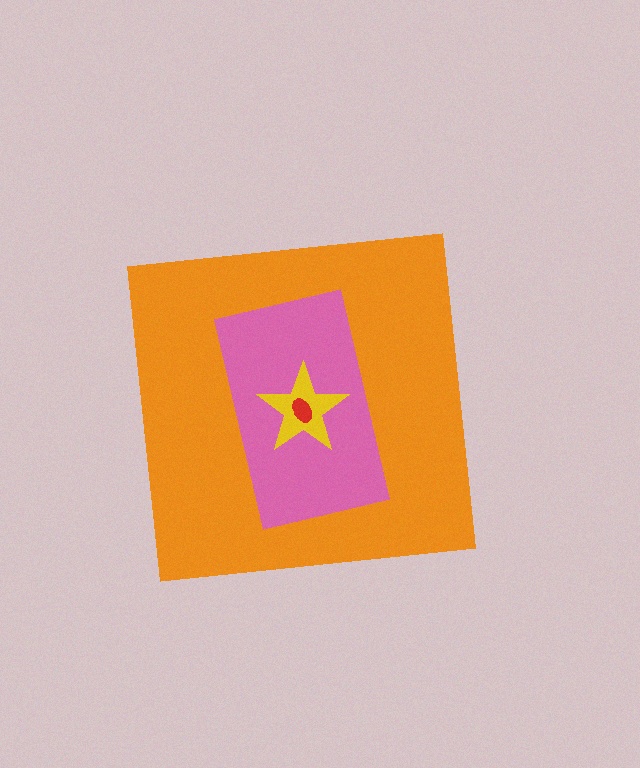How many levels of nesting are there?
4.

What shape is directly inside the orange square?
The pink rectangle.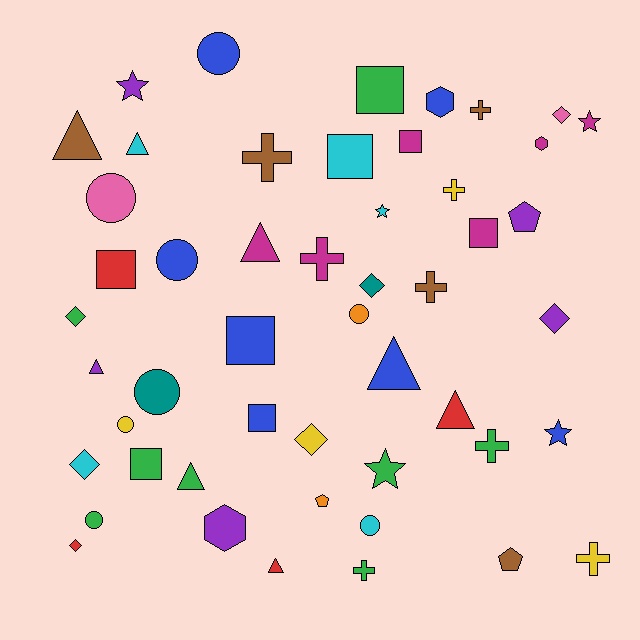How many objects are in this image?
There are 50 objects.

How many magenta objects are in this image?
There are 6 magenta objects.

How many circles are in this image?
There are 8 circles.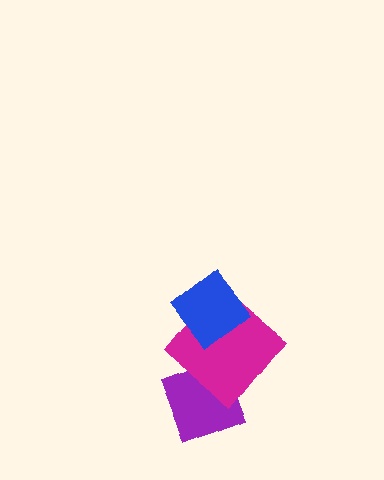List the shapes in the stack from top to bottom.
From top to bottom: the blue diamond, the magenta diamond, the purple diamond.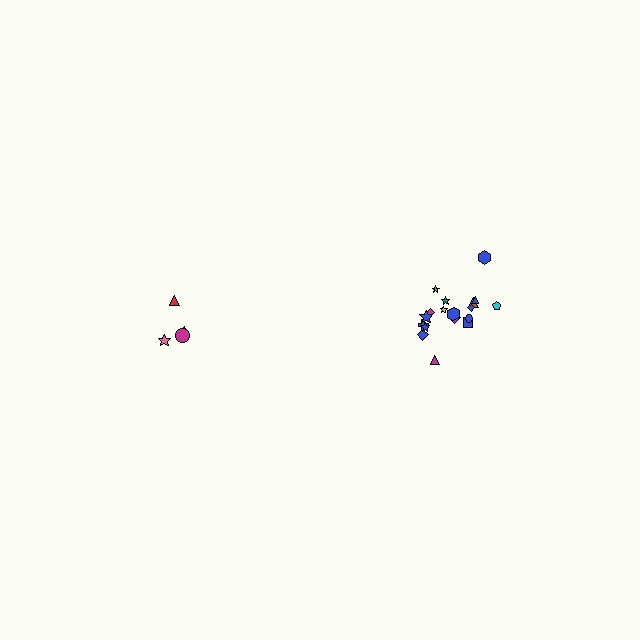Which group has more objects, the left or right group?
The right group.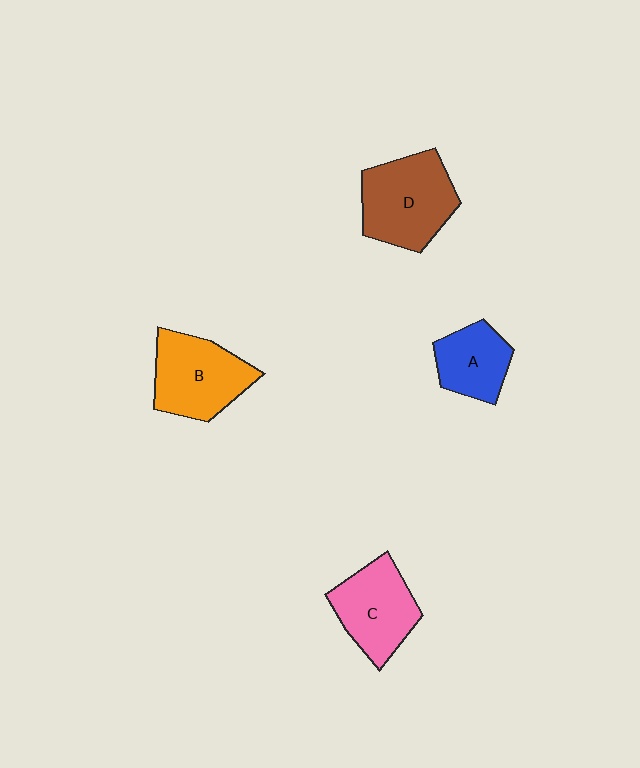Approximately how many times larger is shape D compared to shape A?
Approximately 1.6 times.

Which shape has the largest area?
Shape D (brown).